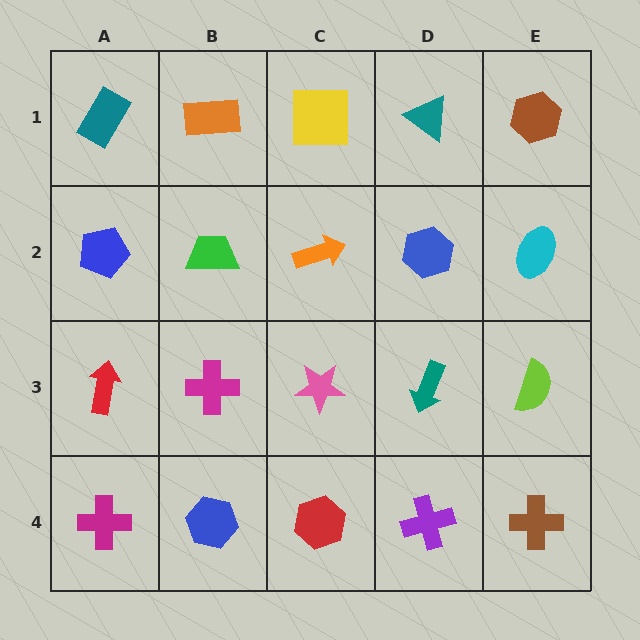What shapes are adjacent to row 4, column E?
A lime semicircle (row 3, column E), a purple cross (row 4, column D).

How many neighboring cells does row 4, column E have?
2.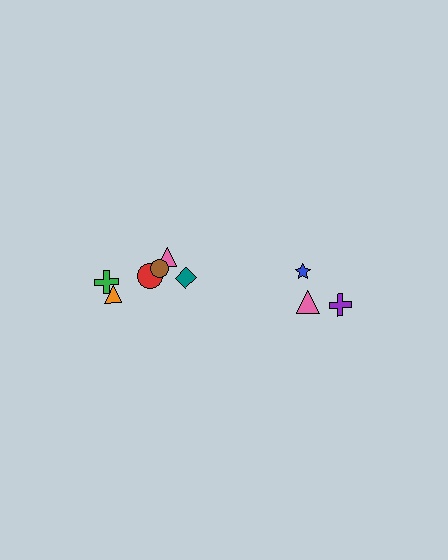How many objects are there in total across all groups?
There are 9 objects.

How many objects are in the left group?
There are 6 objects.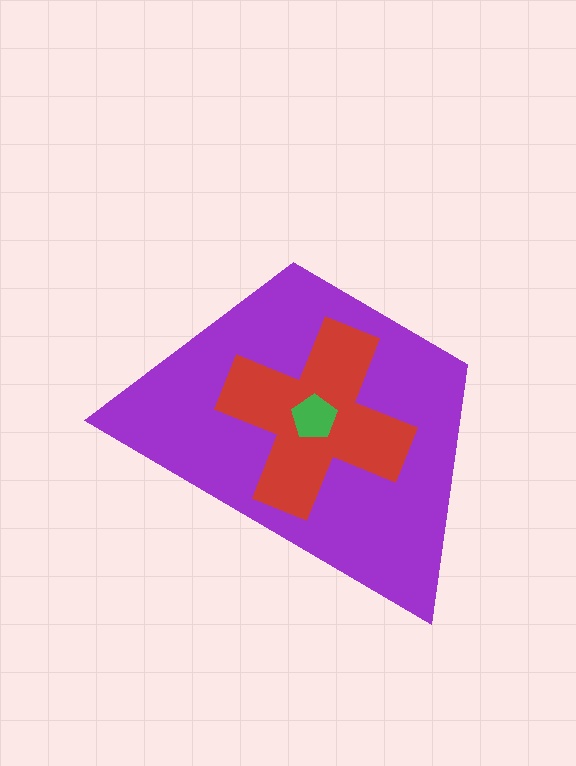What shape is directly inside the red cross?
The green pentagon.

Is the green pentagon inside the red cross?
Yes.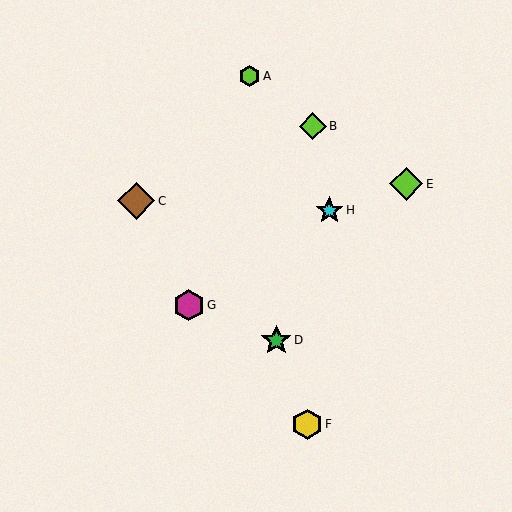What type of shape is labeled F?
Shape F is a yellow hexagon.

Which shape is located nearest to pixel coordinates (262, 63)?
The lime hexagon (labeled A) at (249, 76) is nearest to that location.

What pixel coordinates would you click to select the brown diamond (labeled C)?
Click at (136, 201) to select the brown diamond C.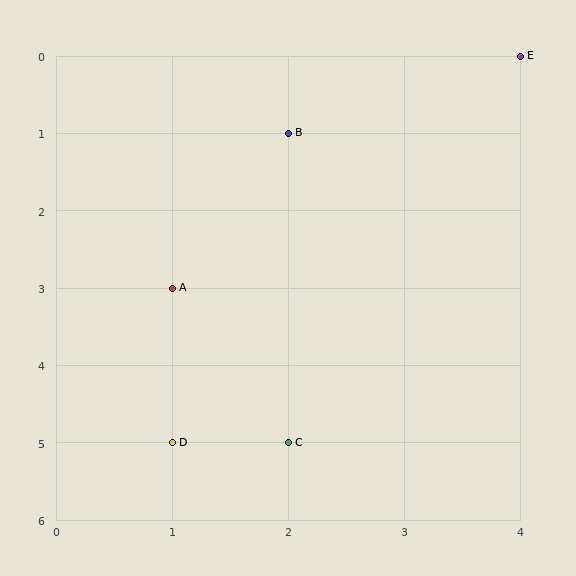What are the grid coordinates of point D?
Point D is at grid coordinates (1, 5).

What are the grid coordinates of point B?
Point B is at grid coordinates (2, 1).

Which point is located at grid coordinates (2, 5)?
Point C is at (2, 5).